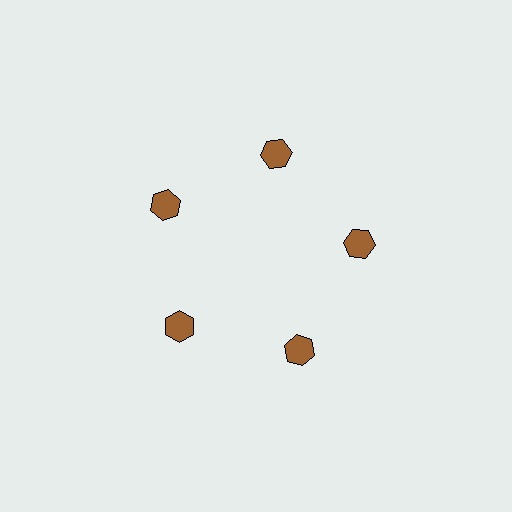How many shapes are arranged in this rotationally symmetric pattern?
There are 5 shapes, arranged in 5 groups of 1.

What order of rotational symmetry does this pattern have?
This pattern has 5-fold rotational symmetry.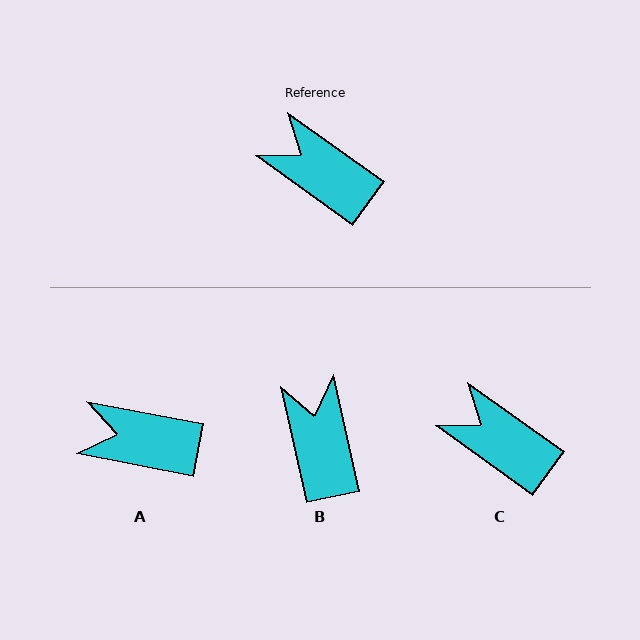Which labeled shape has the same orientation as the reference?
C.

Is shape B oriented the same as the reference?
No, it is off by about 42 degrees.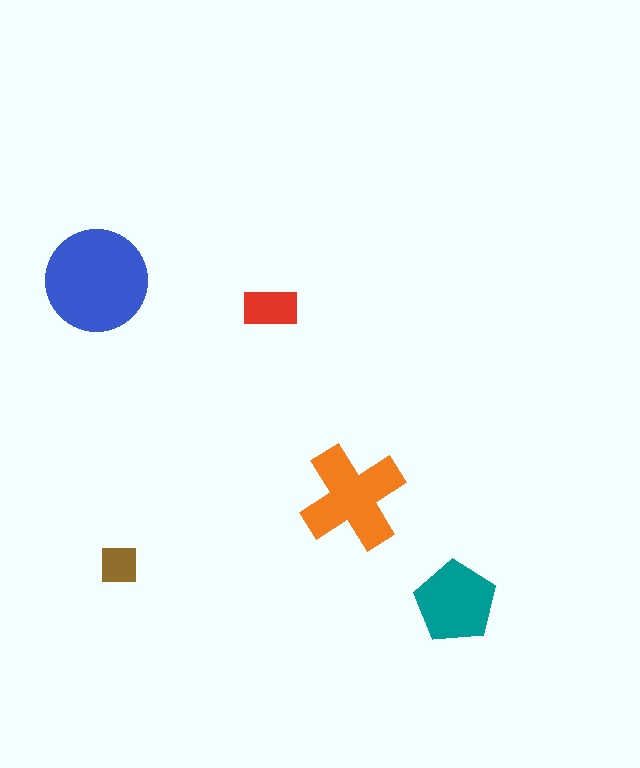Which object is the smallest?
The brown square.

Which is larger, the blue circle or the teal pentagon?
The blue circle.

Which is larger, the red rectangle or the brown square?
The red rectangle.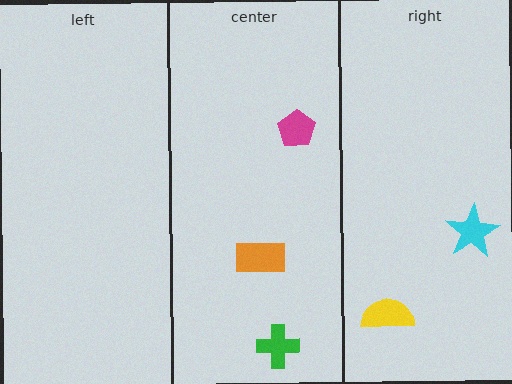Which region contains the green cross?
The center region.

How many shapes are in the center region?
3.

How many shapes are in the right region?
2.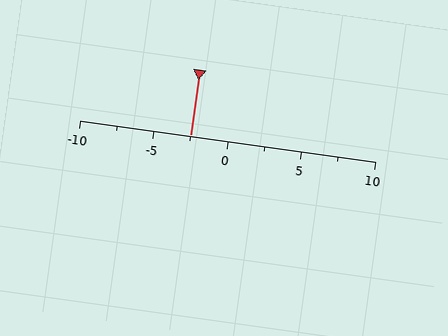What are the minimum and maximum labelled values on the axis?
The axis runs from -10 to 10.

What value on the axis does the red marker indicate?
The marker indicates approximately -2.5.